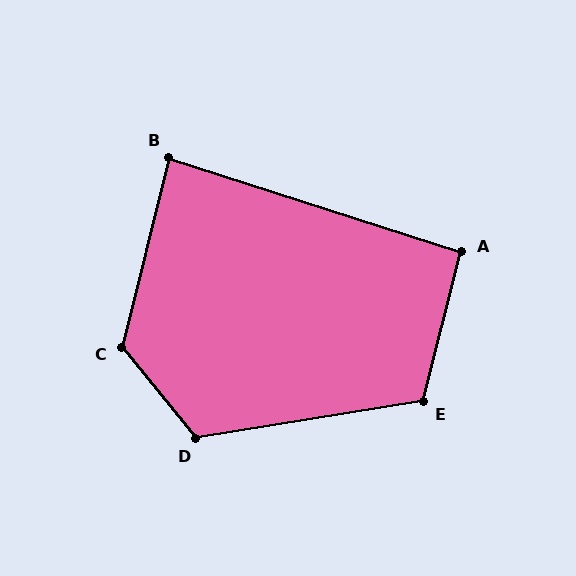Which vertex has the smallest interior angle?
B, at approximately 86 degrees.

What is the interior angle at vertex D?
Approximately 120 degrees (obtuse).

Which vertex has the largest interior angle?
C, at approximately 127 degrees.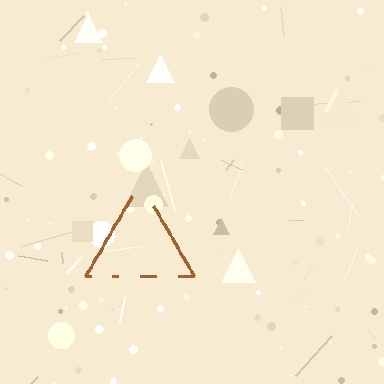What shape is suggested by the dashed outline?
The dashed outline suggests a triangle.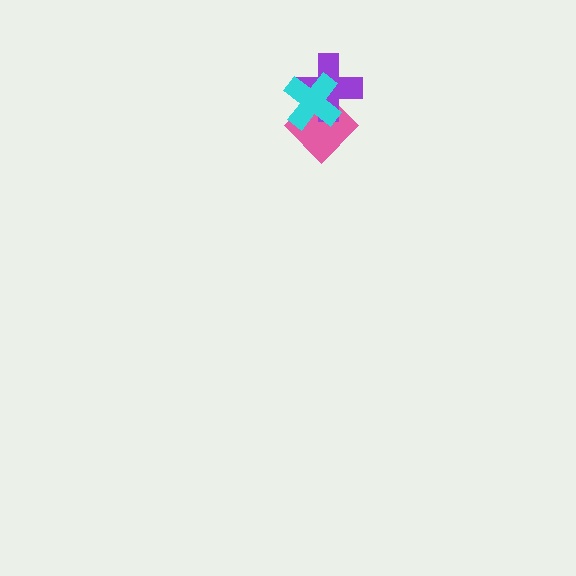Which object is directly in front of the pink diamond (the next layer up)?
The purple cross is directly in front of the pink diamond.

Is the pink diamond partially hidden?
Yes, it is partially covered by another shape.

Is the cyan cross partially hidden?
No, no other shape covers it.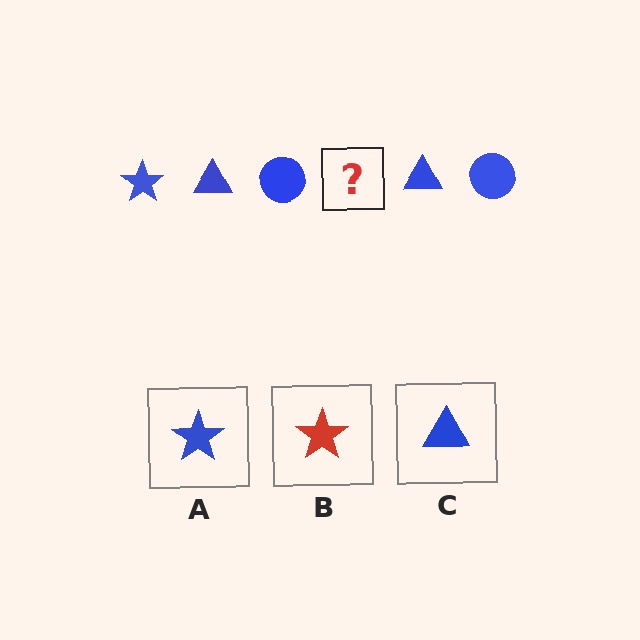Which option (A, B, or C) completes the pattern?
A.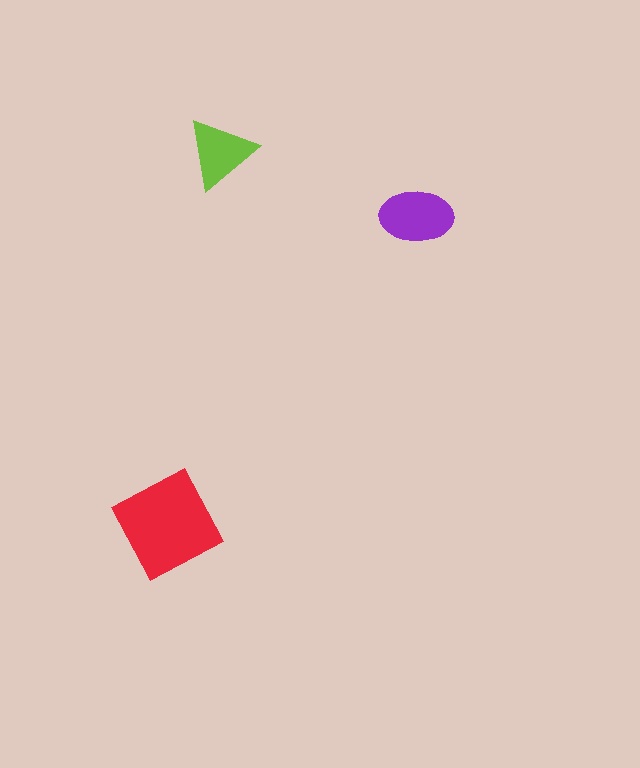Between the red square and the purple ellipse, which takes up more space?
The red square.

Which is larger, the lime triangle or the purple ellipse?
The purple ellipse.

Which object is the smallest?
The lime triangle.